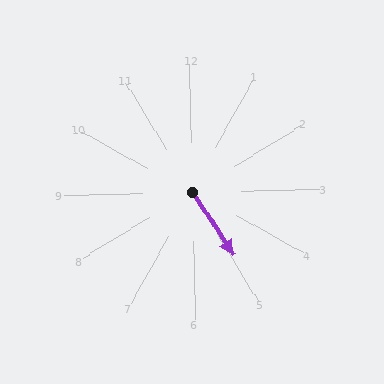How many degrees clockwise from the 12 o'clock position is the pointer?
Approximately 148 degrees.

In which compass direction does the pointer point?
Southeast.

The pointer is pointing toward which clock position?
Roughly 5 o'clock.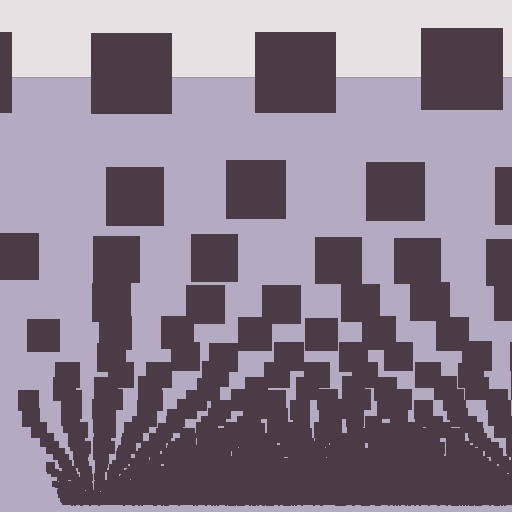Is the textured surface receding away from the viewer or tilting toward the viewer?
The surface appears to tilt toward the viewer. Texture elements get larger and sparser toward the top.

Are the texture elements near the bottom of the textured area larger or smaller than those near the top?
Smaller. The gradient is inverted — elements near the bottom are smaller and denser.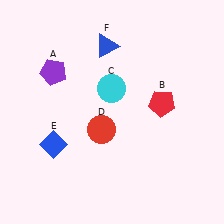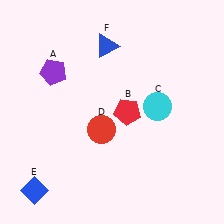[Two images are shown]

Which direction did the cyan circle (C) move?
The cyan circle (C) moved right.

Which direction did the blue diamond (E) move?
The blue diamond (E) moved down.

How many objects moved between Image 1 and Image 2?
3 objects moved between the two images.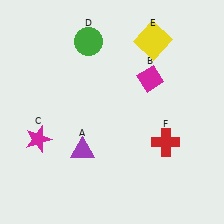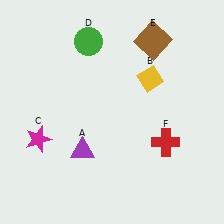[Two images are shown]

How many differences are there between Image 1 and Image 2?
There are 2 differences between the two images.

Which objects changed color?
B changed from magenta to yellow. E changed from yellow to brown.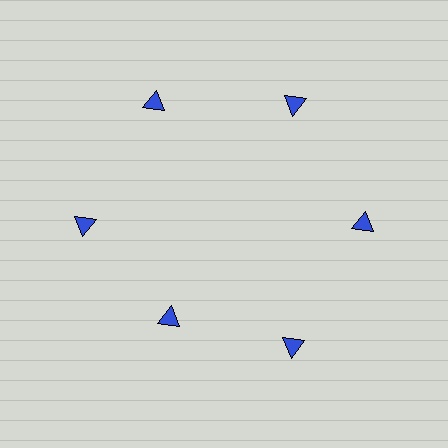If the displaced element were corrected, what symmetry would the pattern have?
It would have 6-fold rotational symmetry — the pattern would map onto itself every 60 degrees.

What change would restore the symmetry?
The symmetry would be restored by moving it outward, back onto the ring so that all 6 triangles sit at equal angles and equal distance from the center.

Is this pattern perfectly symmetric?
No. The 6 blue triangles are arranged in a ring, but one element near the 7 o'clock position is pulled inward toward the center, breaking the 6-fold rotational symmetry.